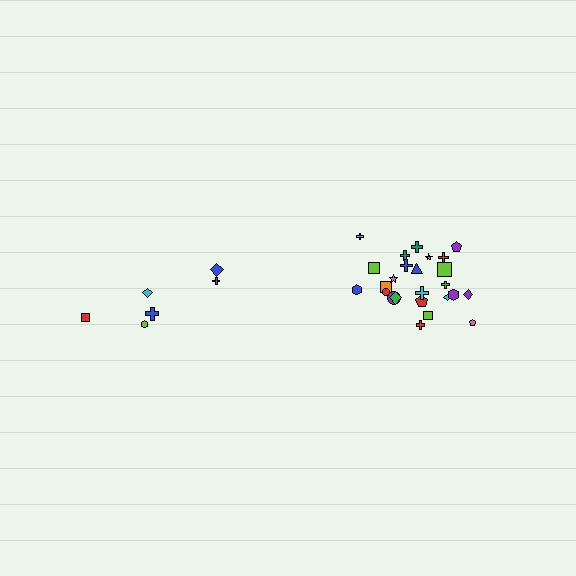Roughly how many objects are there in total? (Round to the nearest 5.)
Roughly 30 objects in total.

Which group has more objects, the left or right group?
The right group.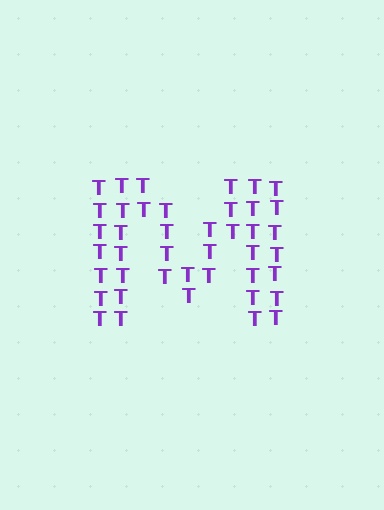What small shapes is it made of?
It is made of small letter T's.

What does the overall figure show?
The overall figure shows the letter M.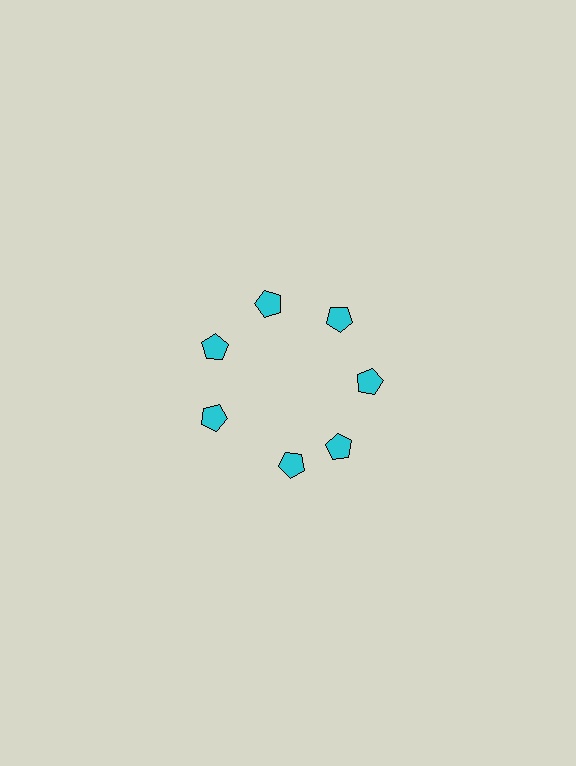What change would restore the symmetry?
The symmetry would be restored by rotating it back into even spacing with its neighbors so that all 7 pentagons sit at equal angles and equal distance from the center.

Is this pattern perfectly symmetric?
No. The 7 cyan pentagons are arranged in a ring, but one element near the 6 o'clock position is rotated out of alignment along the ring, breaking the 7-fold rotational symmetry.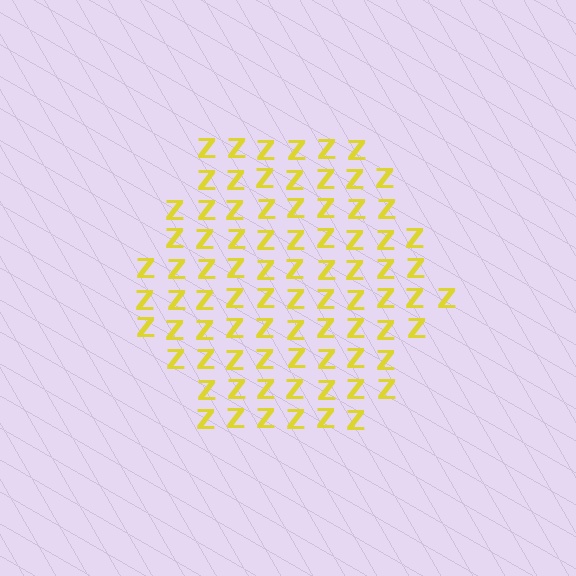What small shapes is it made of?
It is made of small letter Z's.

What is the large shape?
The large shape is a hexagon.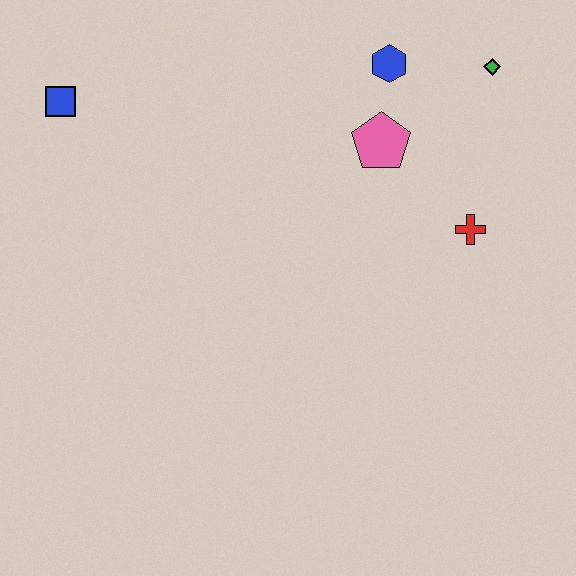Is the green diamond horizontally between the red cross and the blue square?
No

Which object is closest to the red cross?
The pink pentagon is closest to the red cross.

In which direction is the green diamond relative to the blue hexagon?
The green diamond is to the right of the blue hexagon.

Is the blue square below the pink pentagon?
No